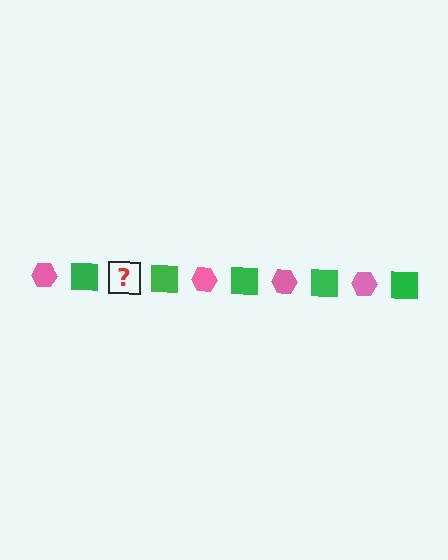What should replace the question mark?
The question mark should be replaced with a pink hexagon.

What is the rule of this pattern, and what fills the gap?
The rule is that the pattern alternates between pink hexagon and green square. The gap should be filled with a pink hexagon.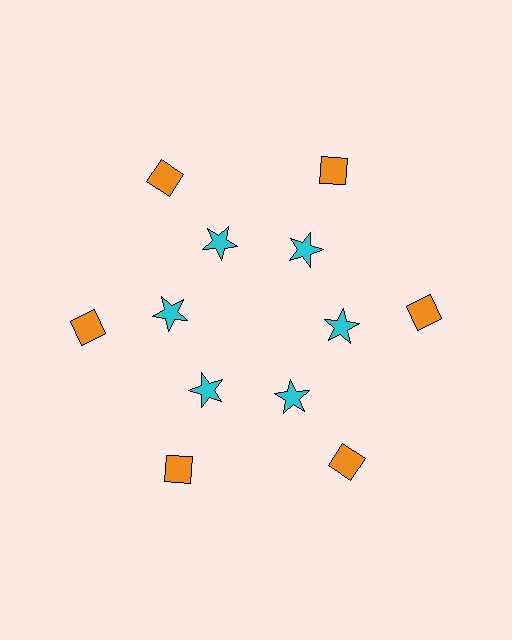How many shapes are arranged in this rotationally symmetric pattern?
There are 12 shapes, arranged in 6 groups of 2.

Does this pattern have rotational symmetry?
Yes, this pattern has 6-fold rotational symmetry. It looks the same after rotating 60 degrees around the center.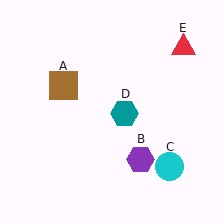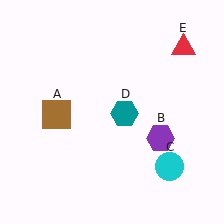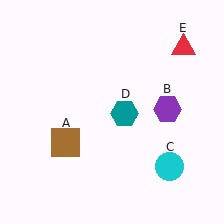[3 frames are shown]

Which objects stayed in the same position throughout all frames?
Cyan circle (object C) and teal hexagon (object D) and red triangle (object E) remained stationary.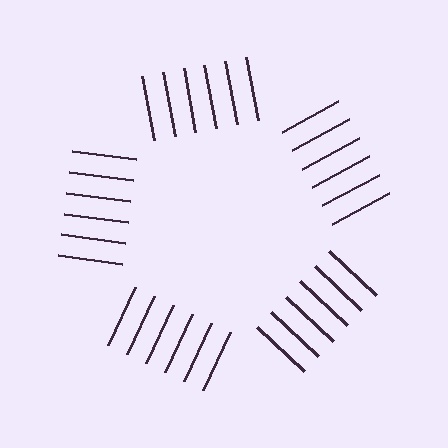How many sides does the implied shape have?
5 sides — the line-ends trace a pentagon.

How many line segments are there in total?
30 — 6 along each of the 5 edges.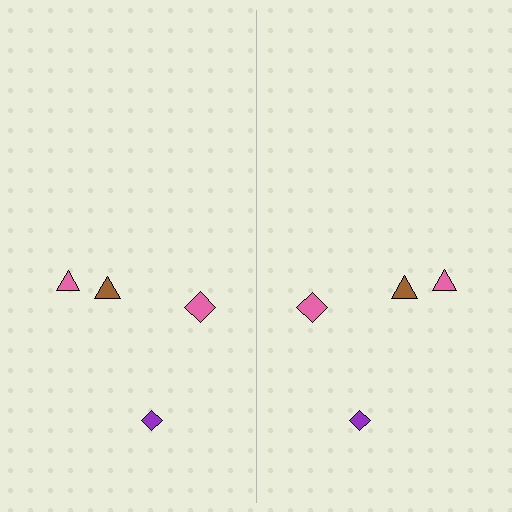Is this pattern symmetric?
Yes, this pattern has bilateral (reflection) symmetry.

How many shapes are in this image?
There are 8 shapes in this image.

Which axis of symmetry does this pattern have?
The pattern has a vertical axis of symmetry running through the center of the image.